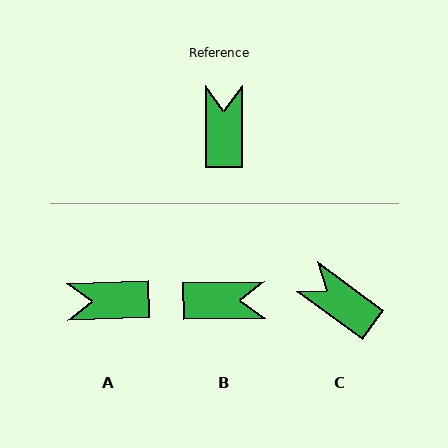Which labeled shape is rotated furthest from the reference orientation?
A, about 92 degrees away.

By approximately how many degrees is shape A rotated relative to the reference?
Approximately 92 degrees counter-clockwise.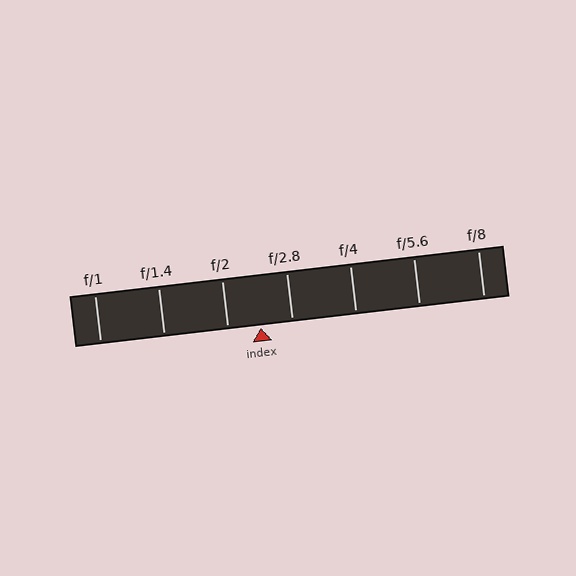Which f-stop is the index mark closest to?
The index mark is closest to f/2.8.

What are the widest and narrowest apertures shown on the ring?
The widest aperture shown is f/1 and the narrowest is f/8.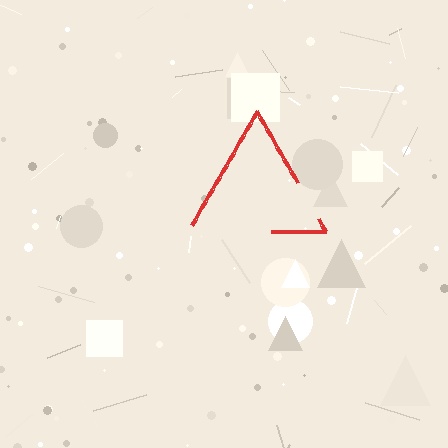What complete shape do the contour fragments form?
The contour fragments form a triangle.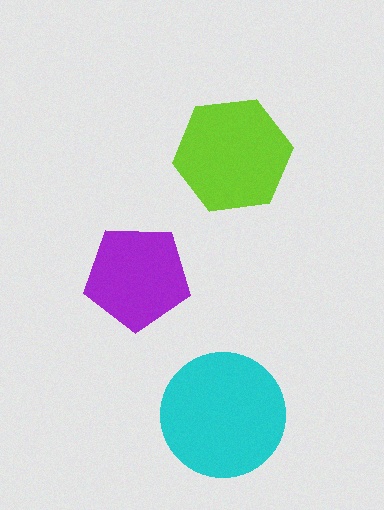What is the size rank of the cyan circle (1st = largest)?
1st.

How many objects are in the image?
There are 3 objects in the image.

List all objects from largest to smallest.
The cyan circle, the lime hexagon, the purple pentagon.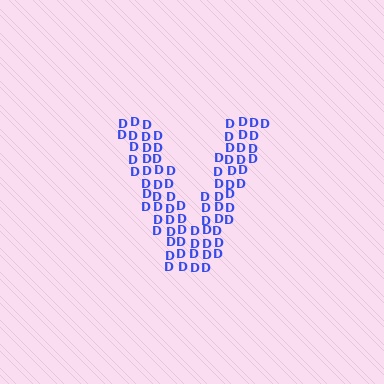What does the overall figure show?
The overall figure shows the letter V.